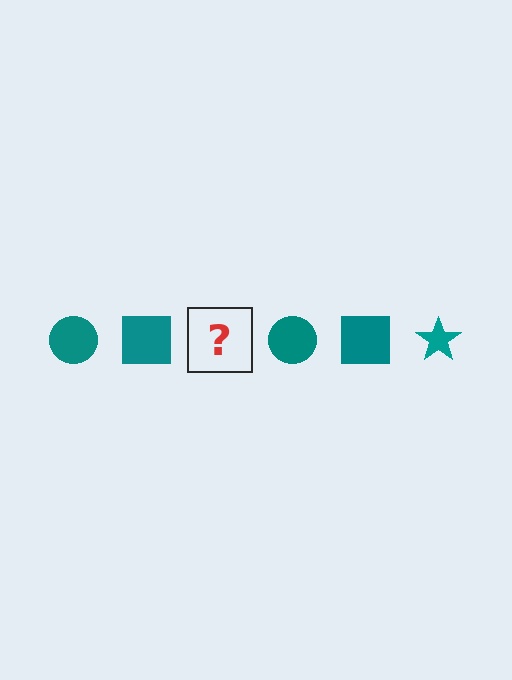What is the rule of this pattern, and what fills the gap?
The rule is that the pattern cycles through circle, square, star shapes in teal. The gap should be filled with a teal star.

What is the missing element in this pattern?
The missing element is a teal star.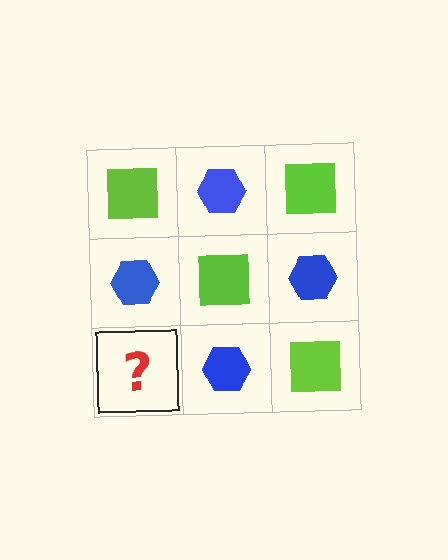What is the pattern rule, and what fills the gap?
The rule is that it alternates lime square and blue hexagon in a checkerboard pattern. The gap should be filled with a lime square.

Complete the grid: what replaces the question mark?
The question mark should be replaced with a lime square.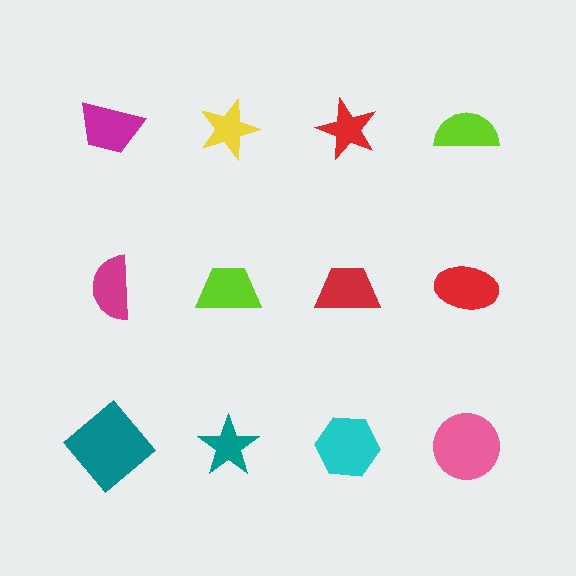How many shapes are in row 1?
4 shapes.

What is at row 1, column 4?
A lime semicircle.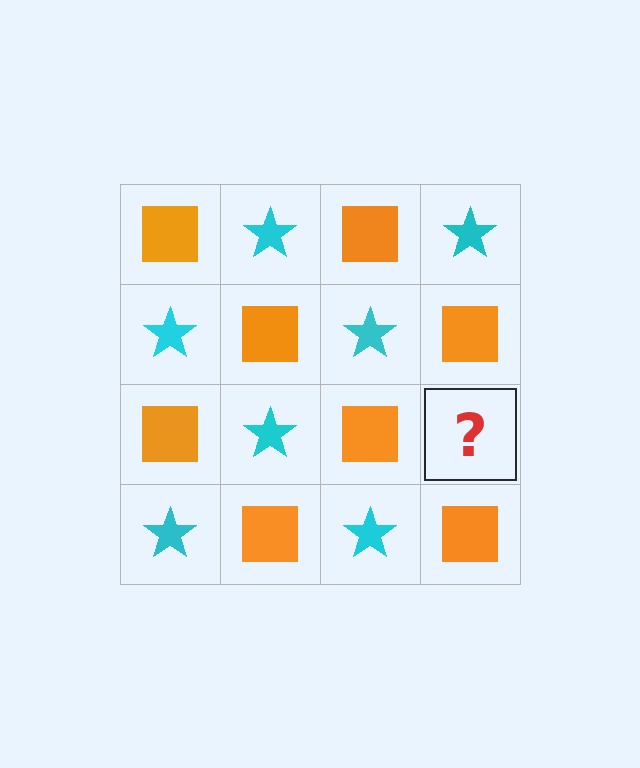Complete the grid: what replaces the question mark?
The question mark should be replaced with a cyan star.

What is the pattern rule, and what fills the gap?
The rule is that it alternates orange square and cyan star in a checkerboard pattern. The gap should be filled with a cyan star.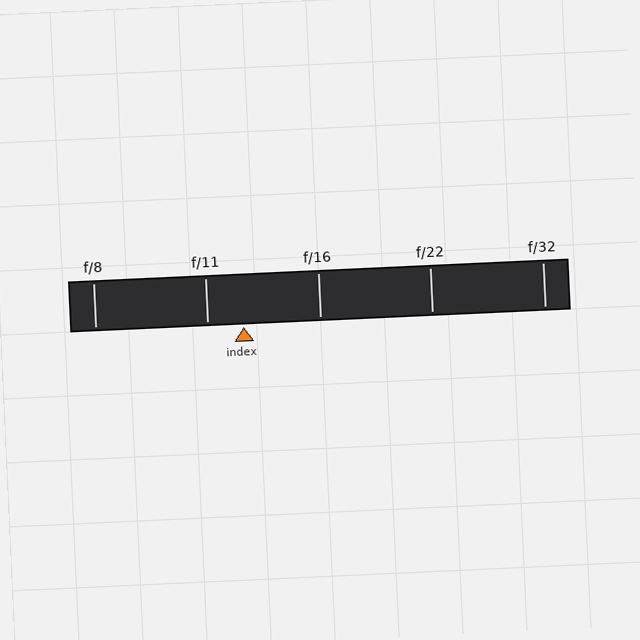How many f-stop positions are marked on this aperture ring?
There are 5 f-stop positions marked.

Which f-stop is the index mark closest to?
The index mark is closest to f/11.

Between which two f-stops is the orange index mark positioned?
The index mark is between f/11 and f/16.